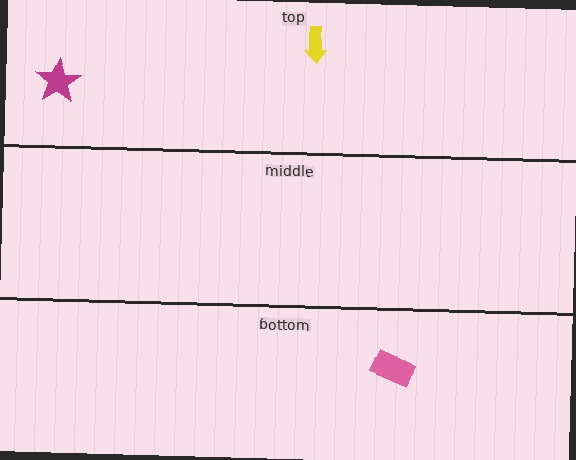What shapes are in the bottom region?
The pink rectangle.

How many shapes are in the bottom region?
1.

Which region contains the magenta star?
The top region.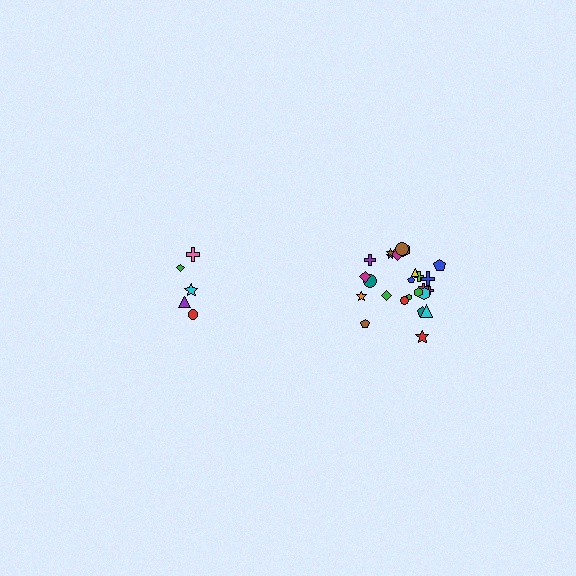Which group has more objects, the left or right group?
The right group.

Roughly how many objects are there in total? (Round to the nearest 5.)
Roughly 30 objects in total.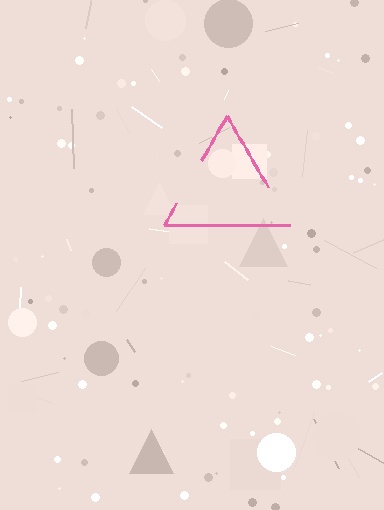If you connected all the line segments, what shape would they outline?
They would outline a triangle.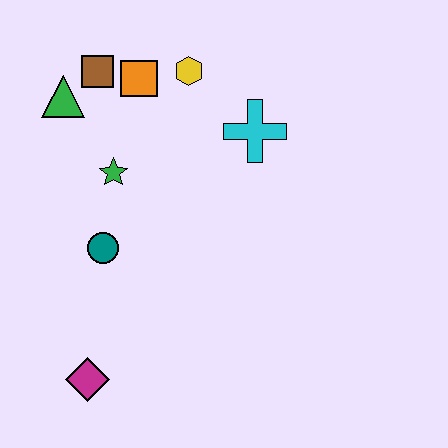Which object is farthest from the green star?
The magenta diamond is farthest from the green star.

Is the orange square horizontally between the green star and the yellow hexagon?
Yes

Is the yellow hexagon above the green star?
Yes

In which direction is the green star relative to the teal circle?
The green star is above the teal circle.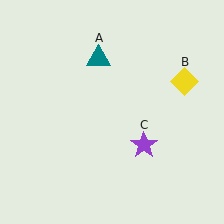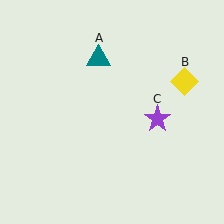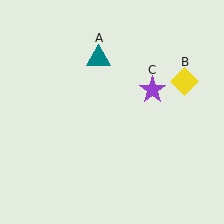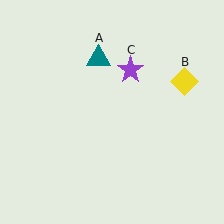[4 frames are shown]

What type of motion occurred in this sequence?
The purple star (object C) rotated counterclockwise around the center of the scene.